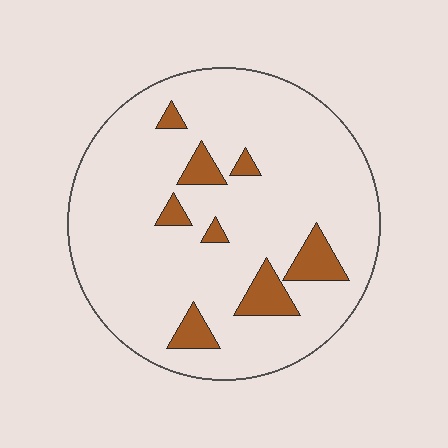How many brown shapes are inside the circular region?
8.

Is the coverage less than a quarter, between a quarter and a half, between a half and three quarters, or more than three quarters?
Less than a quarter.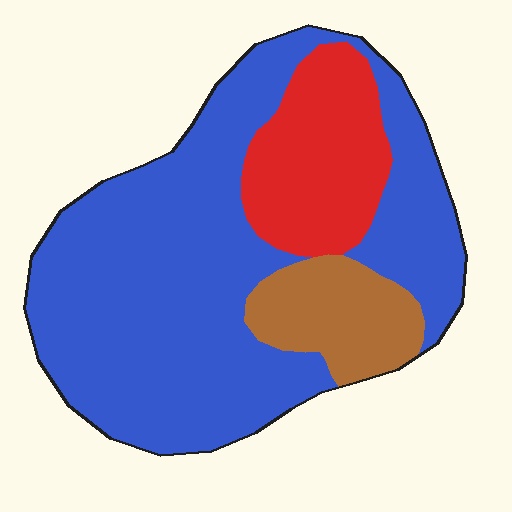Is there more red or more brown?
Red.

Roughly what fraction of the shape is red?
Red takes up about one fifth (1/5) of the shape.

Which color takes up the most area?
Blue, at roughly 70%.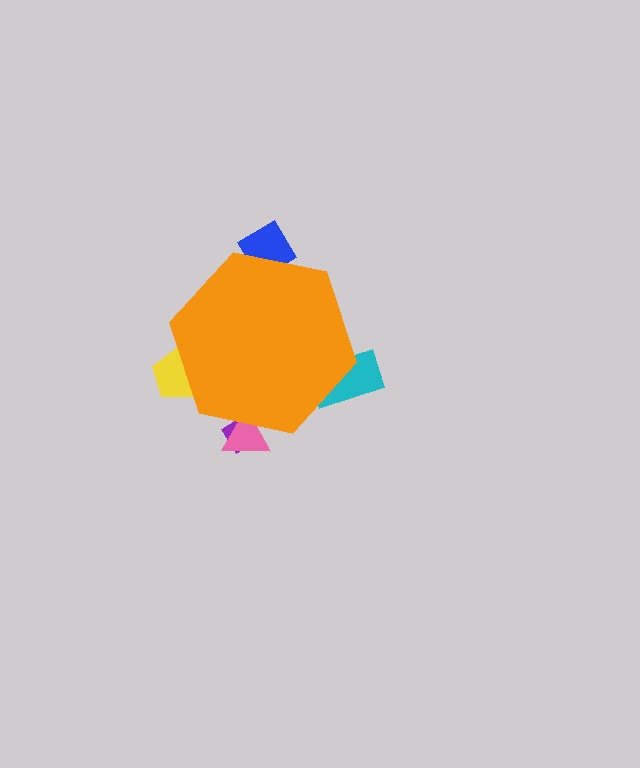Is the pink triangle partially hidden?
Yes, the pink triangle is partially hidden behind the orange hexagon.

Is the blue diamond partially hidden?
Yes, the blue diamond is partially hidden behind the orange hexagon.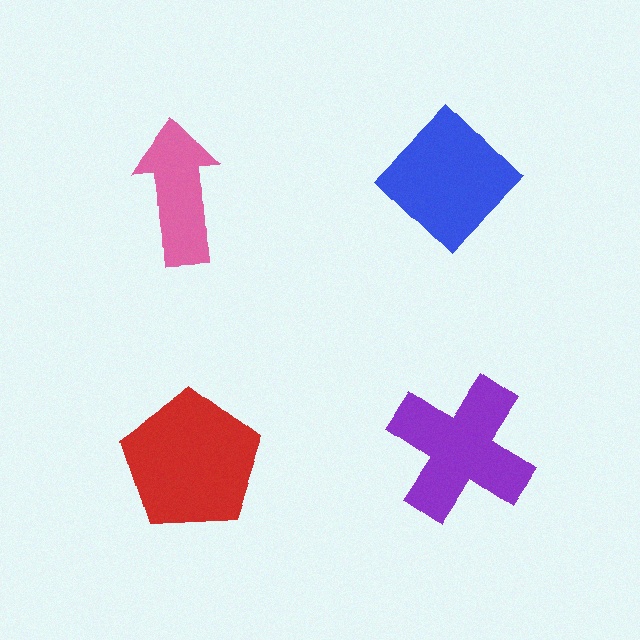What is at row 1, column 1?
A pink arrow.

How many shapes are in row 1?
2 shapes.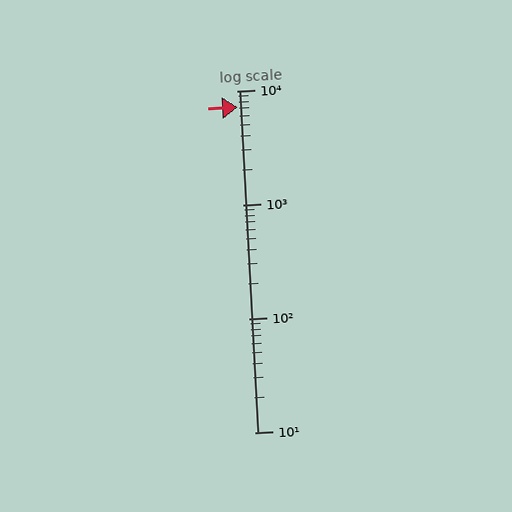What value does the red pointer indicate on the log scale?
The pointer indicates approximately 7200.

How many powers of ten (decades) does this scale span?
The scale spans 3 decades, from 10 to 10000.